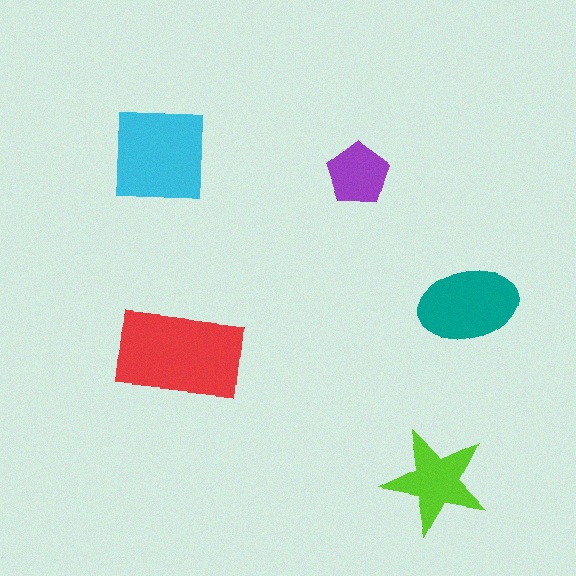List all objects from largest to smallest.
The red rectangle, the cyan square, the teal ellipse, the lime star, the purple pentagon.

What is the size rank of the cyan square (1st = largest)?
2nd.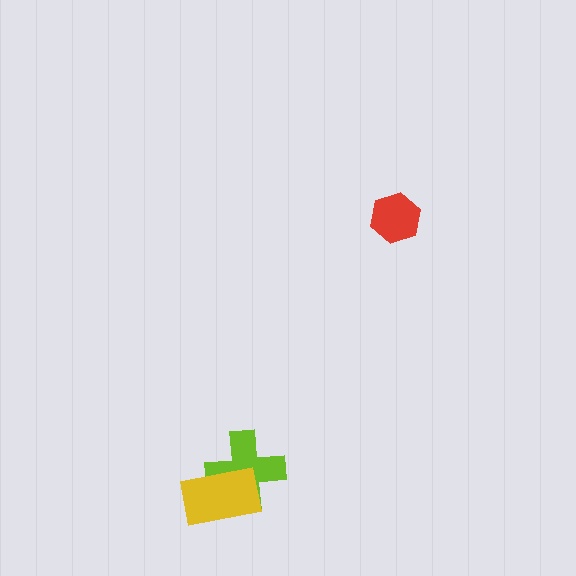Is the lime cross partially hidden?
Yes, it is partially covered by another shape.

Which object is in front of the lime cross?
The yellow rectangle is in front of the lime cross.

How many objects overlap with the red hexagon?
0 objects overlap with the red hexagon.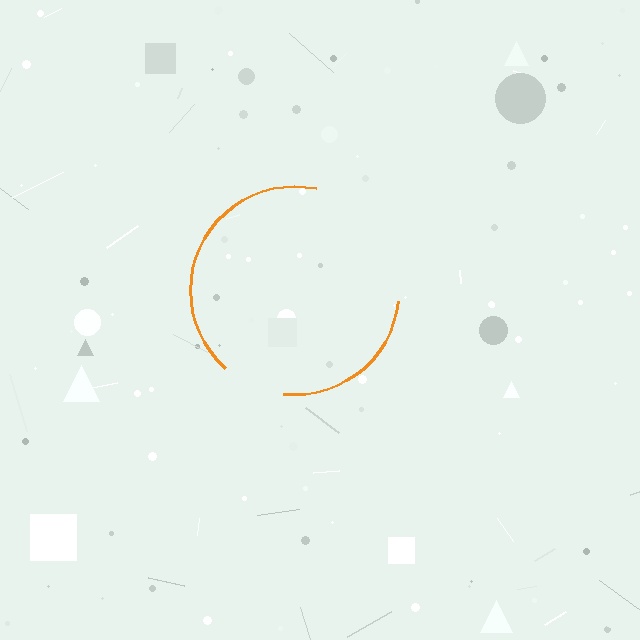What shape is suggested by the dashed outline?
The dashed outline suggests a circle.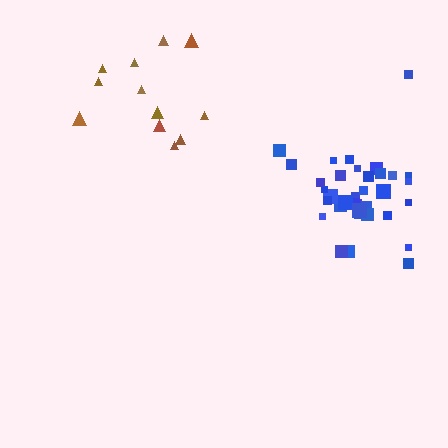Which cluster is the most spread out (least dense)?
Brown.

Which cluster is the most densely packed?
Blue.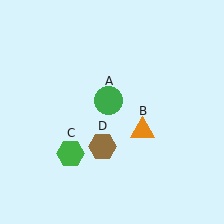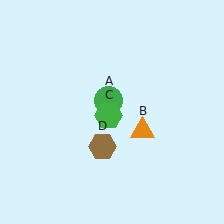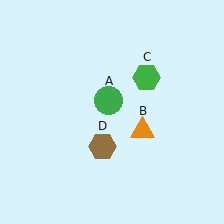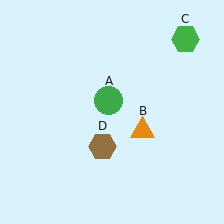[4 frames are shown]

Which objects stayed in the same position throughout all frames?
Green circle (object A) and orange triangle (object B) and brown hexagon (object D) remained stationary.